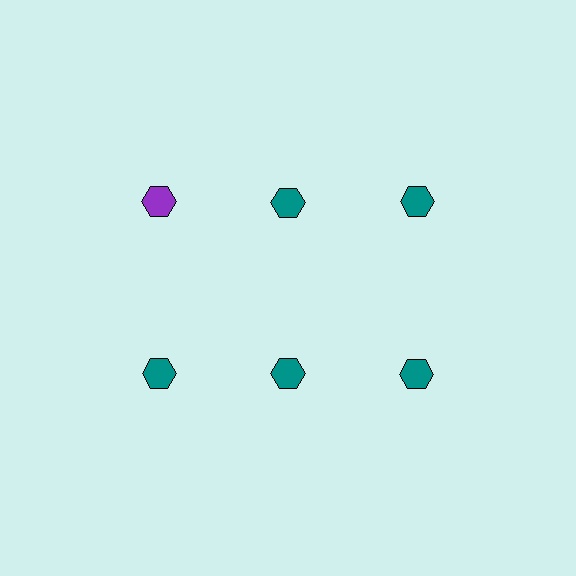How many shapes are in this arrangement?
There are 6 shapes arranged in a grid pattern.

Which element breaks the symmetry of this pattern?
The purple hexagon in the top row, leftmost column breaks the symmetry. All other shapes are teal hexagons.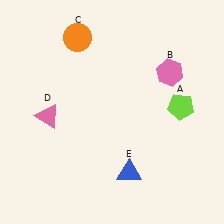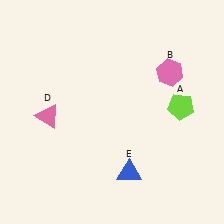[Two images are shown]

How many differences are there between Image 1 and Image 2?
There is 1 difference between the two images.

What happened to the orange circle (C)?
The orange circle (C) was removed in Image 2. It was in the top-left area of Image 1.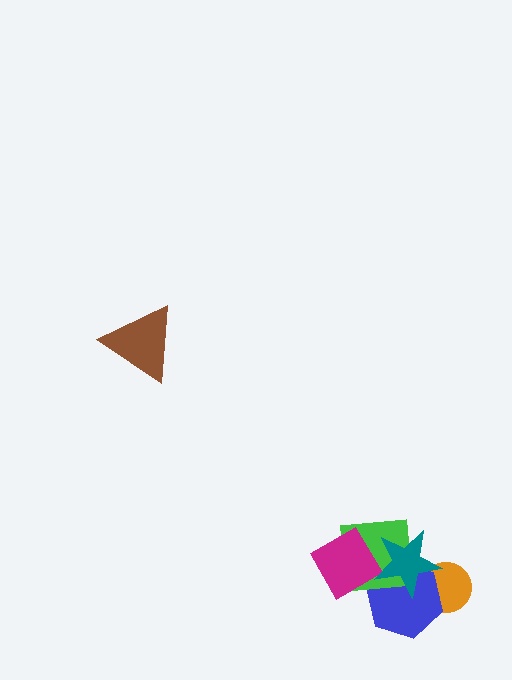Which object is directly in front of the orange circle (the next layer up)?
The blue hexagon is directly in front of the orange circle.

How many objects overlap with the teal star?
3 objects overlap with the teal star.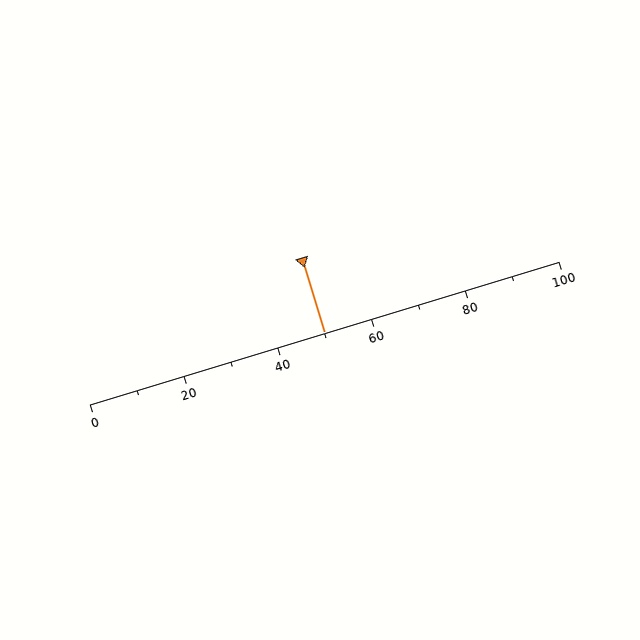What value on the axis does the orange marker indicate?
The marker indicates approximately 50.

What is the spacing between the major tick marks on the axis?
The major ticks are spaced 20 apart.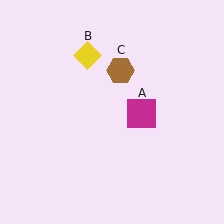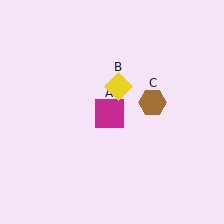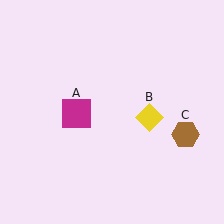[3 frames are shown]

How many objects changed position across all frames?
3 objects changed position: magenta square (object A), yellow diamond (object B), brown hexagon (object C).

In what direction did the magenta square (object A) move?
The magenta square (object A) moved left.